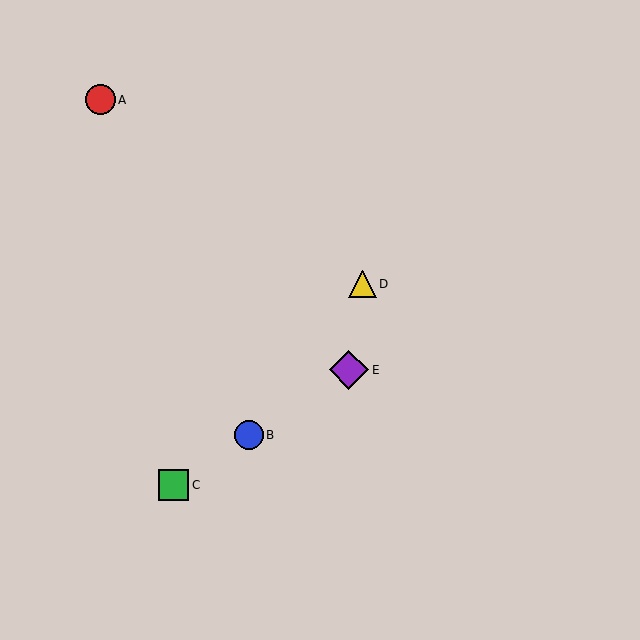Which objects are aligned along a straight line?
Objects B, C, E are aligned along a straight line.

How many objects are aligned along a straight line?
3 objects (B, C, E) are aligned along a straight line.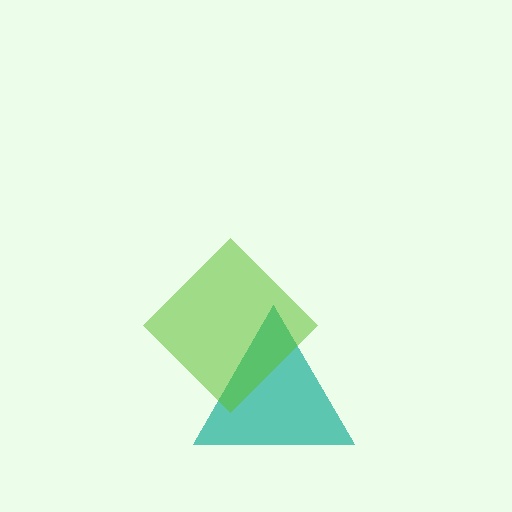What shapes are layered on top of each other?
The layered shapes are: a teal triangle, a lime diamond.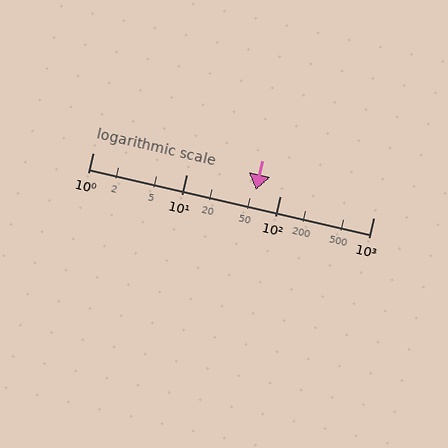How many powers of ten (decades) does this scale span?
The scale spans 3 decades, from 1 to 1000.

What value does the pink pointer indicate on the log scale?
The pointer indicates approximately 55.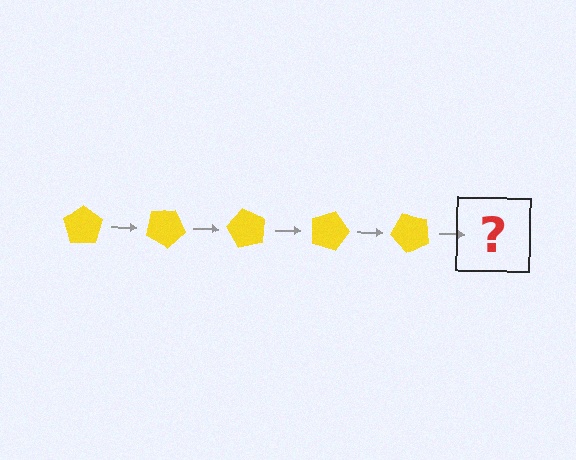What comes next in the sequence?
The next element should be a yellow pentagon rotated 150 degrees.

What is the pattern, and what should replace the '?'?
The pattern is that the pentagon rotates 30 degrees each step. The '?' should be a yellow pentagon rotated 150 degrees.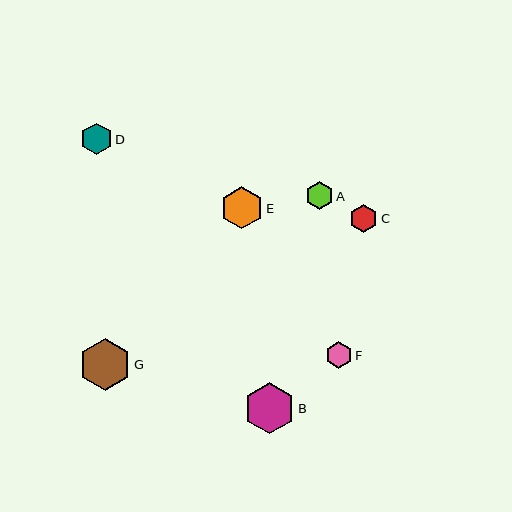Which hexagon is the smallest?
Hexagon F is the smallest with a size of approximately 27 pixels.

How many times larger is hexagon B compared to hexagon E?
Hexagon B is approximately 1.2 times the size of hexagon E.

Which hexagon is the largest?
Hexagon G is the largest with a size of approximately 52 pixels.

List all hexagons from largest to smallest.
From largest to smallest: G, B, E, D, A, C, F.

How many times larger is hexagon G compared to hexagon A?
Hexagon G is approximately 1.8 times the size of hexagon A.